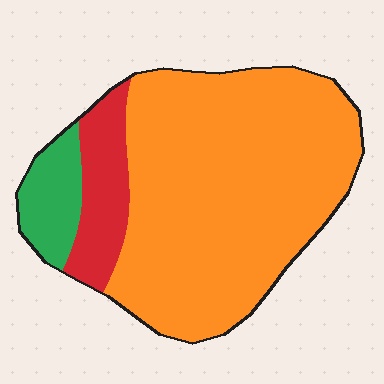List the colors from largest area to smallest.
From largest to smallest: orange, red, green.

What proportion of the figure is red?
Red takes up less than a sixth of the figure.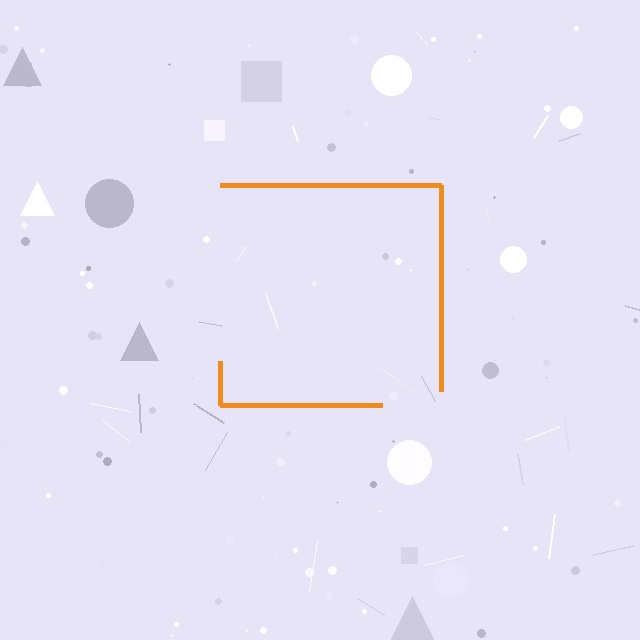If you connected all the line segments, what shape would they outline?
They would outline a square.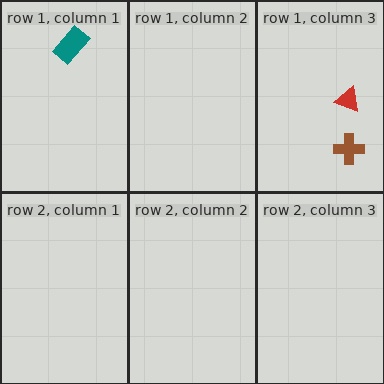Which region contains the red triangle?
The row 1, column 3 region.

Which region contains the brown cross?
The row 1, column 3 region.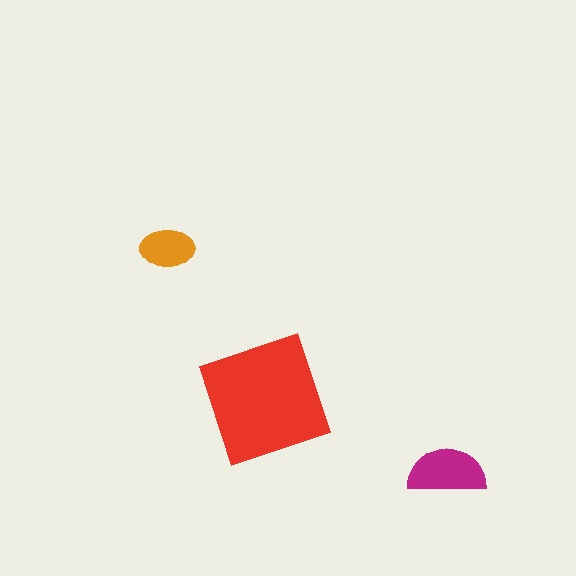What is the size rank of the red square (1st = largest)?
1st.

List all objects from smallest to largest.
The orange ellipse, the magenta semicircle, the red square.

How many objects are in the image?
There are 3 objects in the image.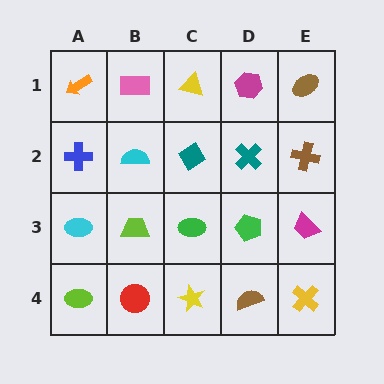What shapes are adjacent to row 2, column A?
An orange arrow (row 1, column A), a cyan ellipse (row 3, column A), a cyan semicircle (row 2, column B).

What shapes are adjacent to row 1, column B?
A cyan semicircle (row 2, column B), an orange arrow (row 1, column A), a yellow triangle (row 1, column C).